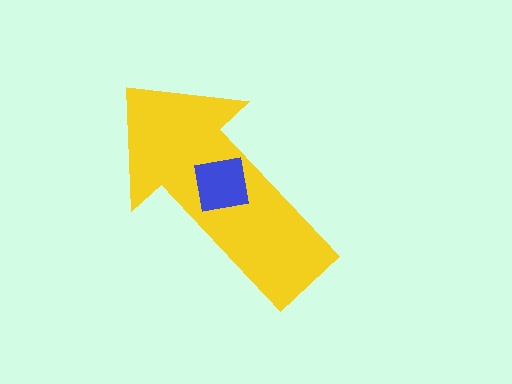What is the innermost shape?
The blue square.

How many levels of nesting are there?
2.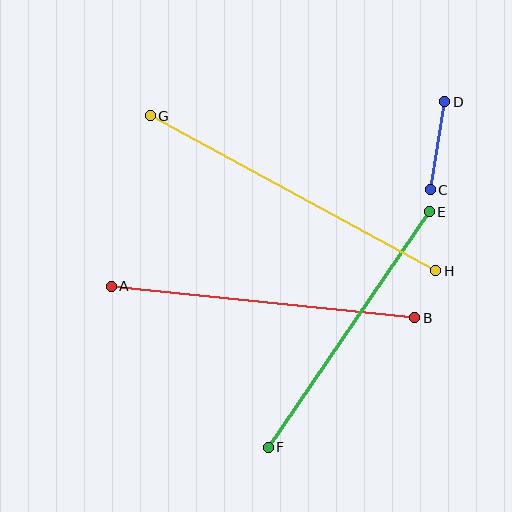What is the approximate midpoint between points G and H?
The midpoint is at approximately (293, 193) pixels.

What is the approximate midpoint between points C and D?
The midpoint is at approximately (438, 146) pixels.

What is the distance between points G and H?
The distance is approximately 325 pixels.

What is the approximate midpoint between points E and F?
The midpoint is at approximately (349, 330) pixels.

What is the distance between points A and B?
The distance is approximately 305 pixels.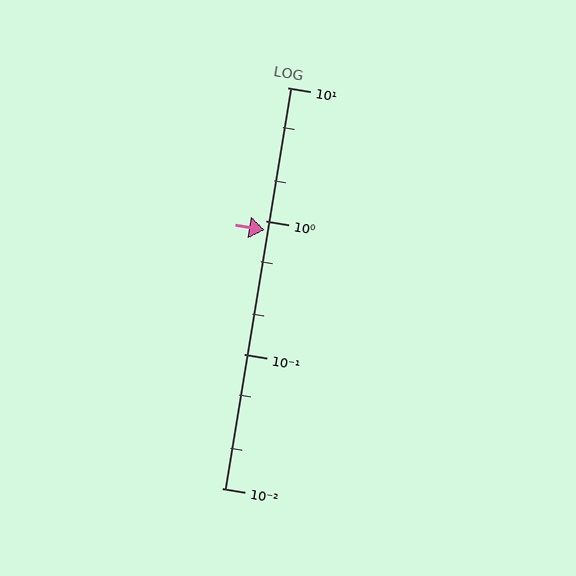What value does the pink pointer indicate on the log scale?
The pointer indicates approximately 0.86.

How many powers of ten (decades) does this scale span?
The scale spans 3 decades, from 0.01 to 10.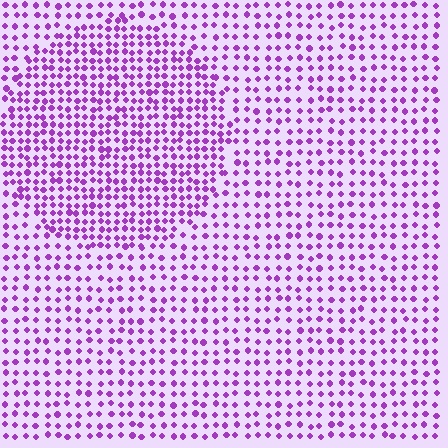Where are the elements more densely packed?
The elements are more densely packed inside the circle boundary.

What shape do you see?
I see a circle.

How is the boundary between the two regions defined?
The boundary is defined by a change in element density (approximately 1.7x ratio). All elements are the same color, size, and shape.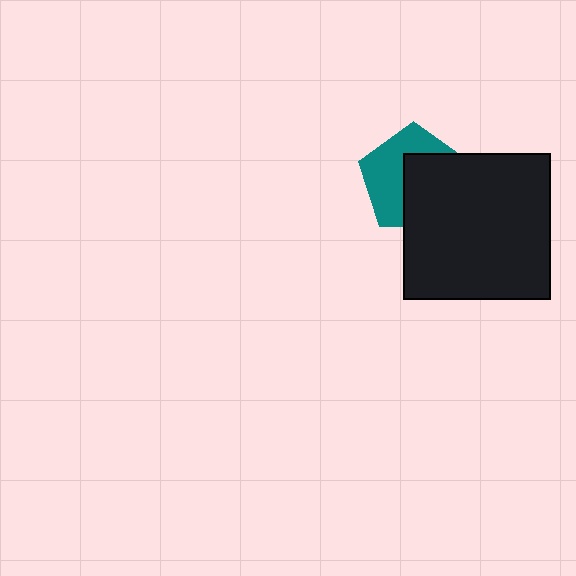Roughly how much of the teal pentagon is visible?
About half of it is visible (roughly 50%).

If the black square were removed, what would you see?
You would see the complete teal pentagon.